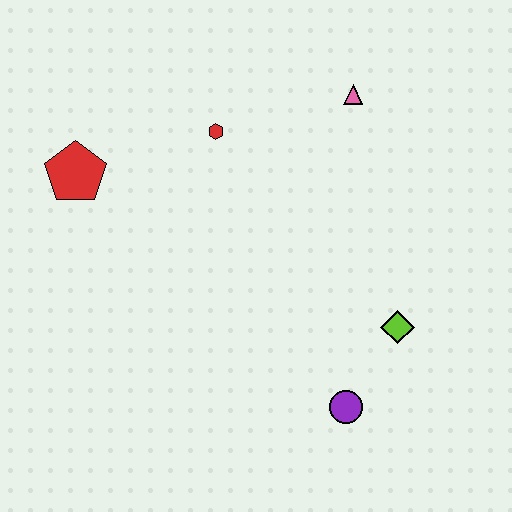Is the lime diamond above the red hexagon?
No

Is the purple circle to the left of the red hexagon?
No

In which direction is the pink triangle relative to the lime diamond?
The pink triangle is above the lime diamond.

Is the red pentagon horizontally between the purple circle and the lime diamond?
No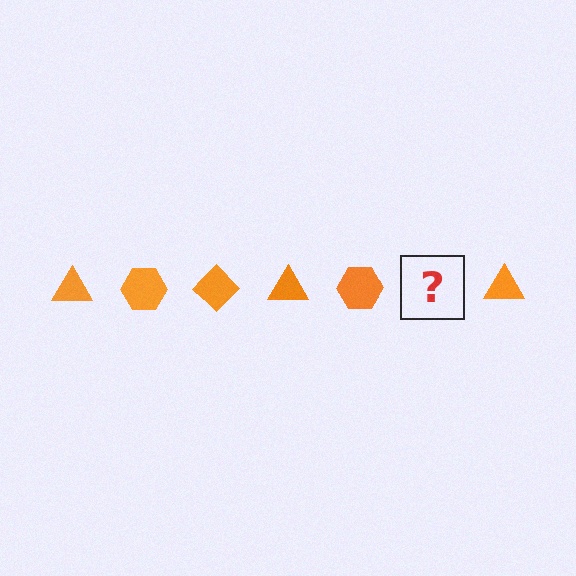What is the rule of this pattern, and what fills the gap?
The rule is that the pattern cycles through triangle, hexagon, diamond shapes in orange. The gap should be filled with an orange diamond.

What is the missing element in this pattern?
The missing element is an orange diamond.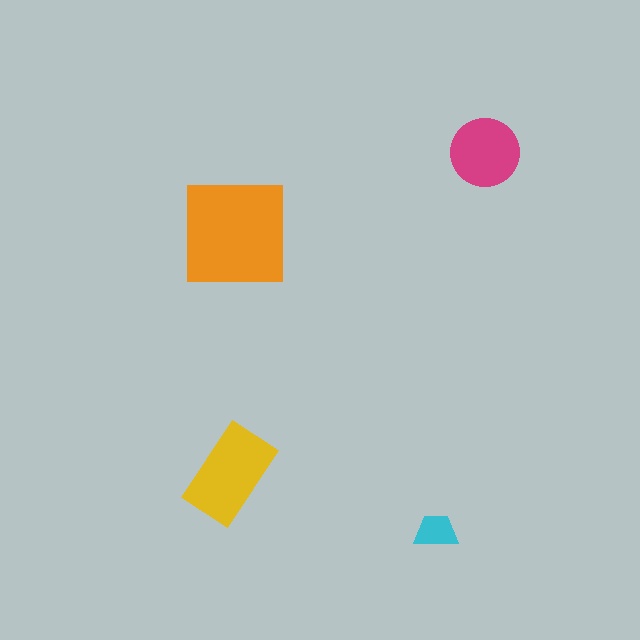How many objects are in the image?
There are 4 objects in the image.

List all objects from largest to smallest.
The orange square, the yellow rectangle, the magenta circle, the cyan trapezoid.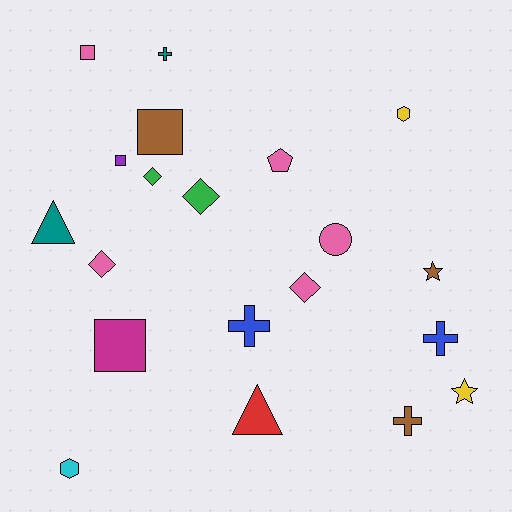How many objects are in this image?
There are 20 objects.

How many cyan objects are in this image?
There is 1 cyan object.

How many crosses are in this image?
There are 4 crosses.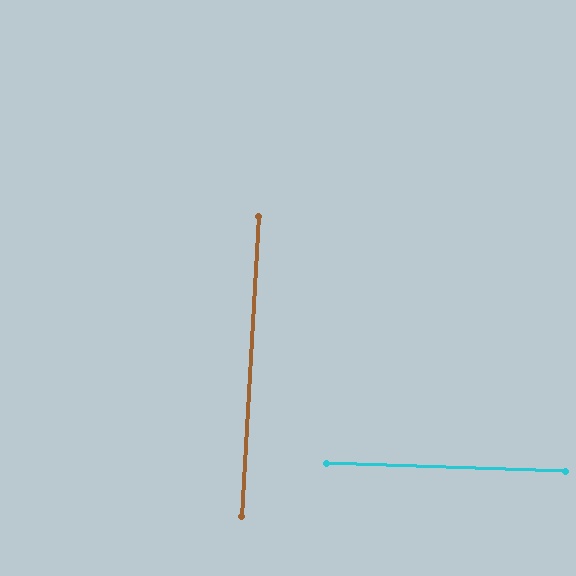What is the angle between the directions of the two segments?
Approximately 89 degrees.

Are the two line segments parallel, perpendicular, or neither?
Perpendicular — they meet at approximately 89°.